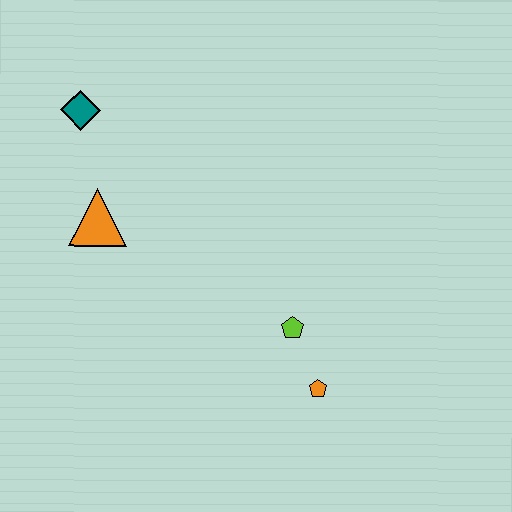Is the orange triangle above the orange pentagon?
Yes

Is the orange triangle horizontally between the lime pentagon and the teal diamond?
Yes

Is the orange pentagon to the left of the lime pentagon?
No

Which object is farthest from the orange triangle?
The orange pentagon is farthest from the orange triangle.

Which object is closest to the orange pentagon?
The lime pentagon is closest to the orange pentagon.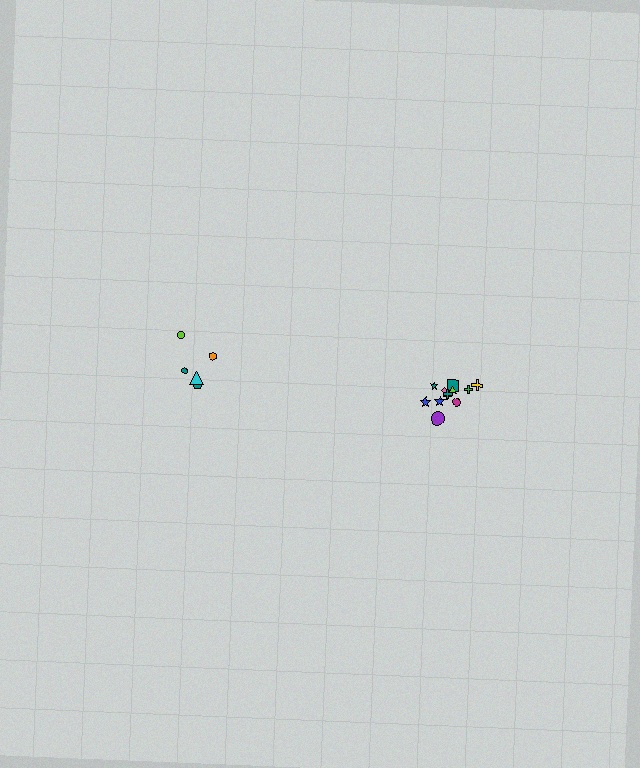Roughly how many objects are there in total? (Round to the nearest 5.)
Roughly 15 objects in total.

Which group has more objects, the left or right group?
The right group.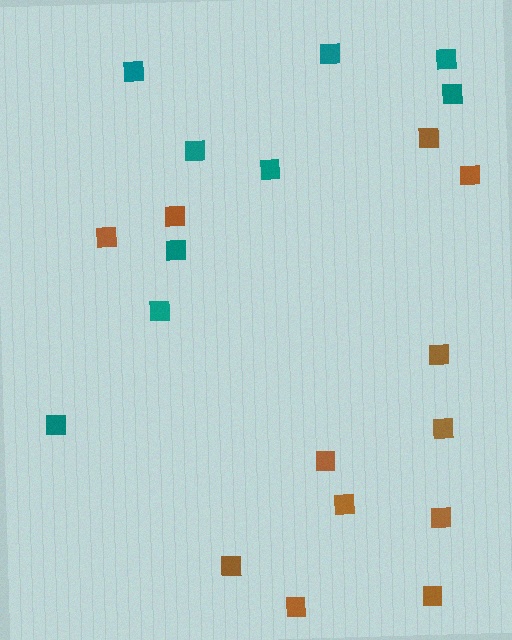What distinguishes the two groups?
There are 2 groups: one group of teal squares (9) and one group of brown squares (12).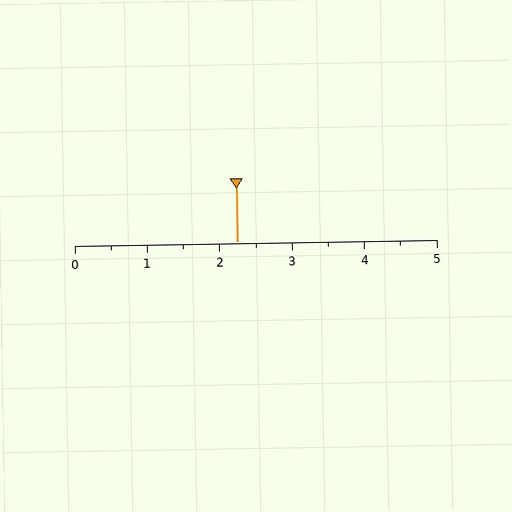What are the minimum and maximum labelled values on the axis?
The axis runs from 0 to 5.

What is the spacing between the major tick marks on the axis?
The major ticks are spaced 1 apart.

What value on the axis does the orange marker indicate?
The marker indicates approximately 2.2.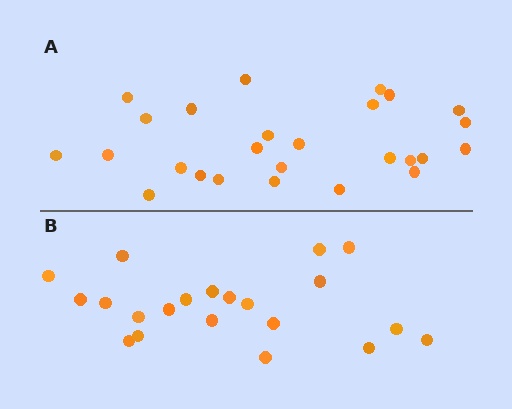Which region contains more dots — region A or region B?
Region A (the top region) has more dots.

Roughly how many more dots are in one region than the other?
Region A has about 5 more dots than region B.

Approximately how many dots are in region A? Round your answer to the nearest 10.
About 30 dots. (The exact count is 26, which rounds to 30.)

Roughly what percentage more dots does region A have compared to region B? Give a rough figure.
About 25% more.